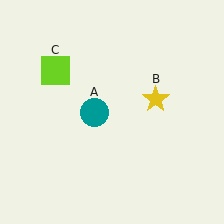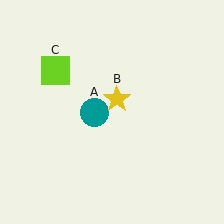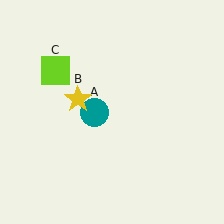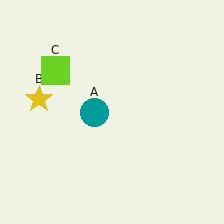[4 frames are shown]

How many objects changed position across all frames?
1 object changed position: yellow star (object B).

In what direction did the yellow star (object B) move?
The yellow star (object B) moved left.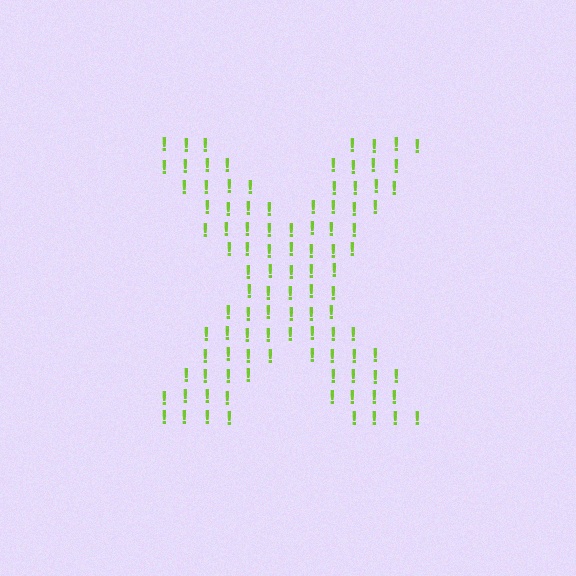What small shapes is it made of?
It is made of small exclamation marks.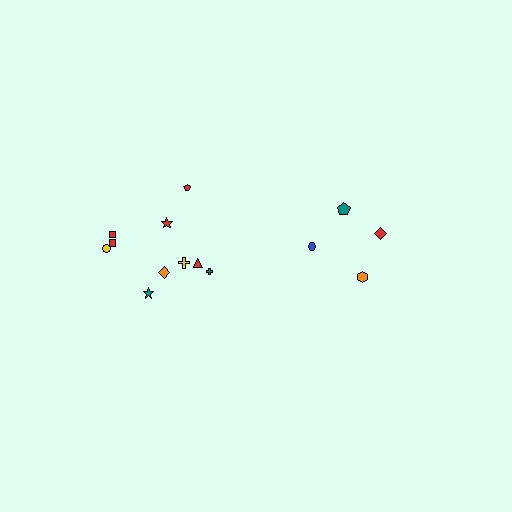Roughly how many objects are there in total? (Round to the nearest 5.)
Roughly 15 objects in total.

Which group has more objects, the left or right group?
The left group.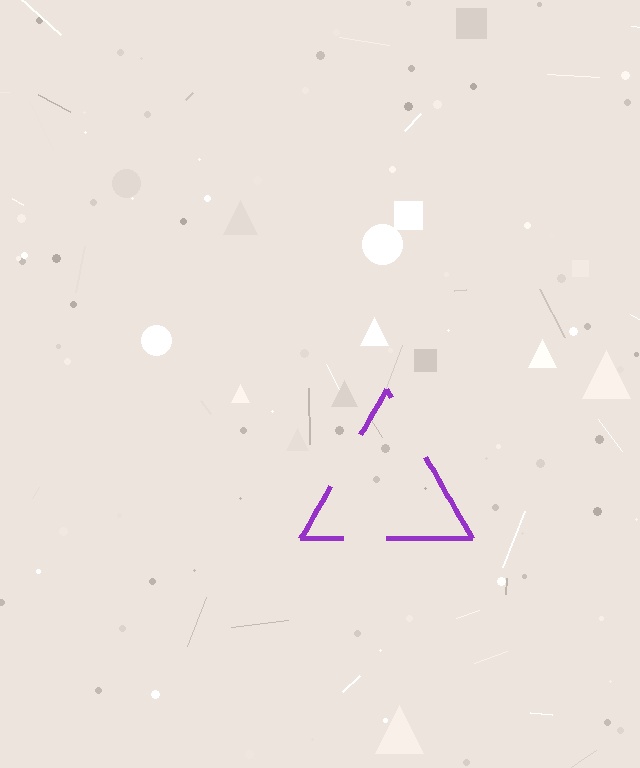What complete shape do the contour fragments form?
The contour fragments form a triangle.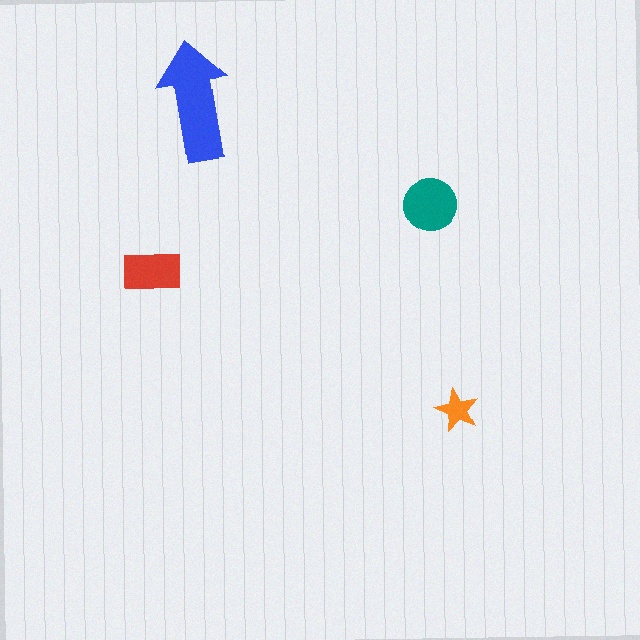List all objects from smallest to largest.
The orange star, the red rectangle, the teal circle, the blue arrow.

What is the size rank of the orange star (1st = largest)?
4th.